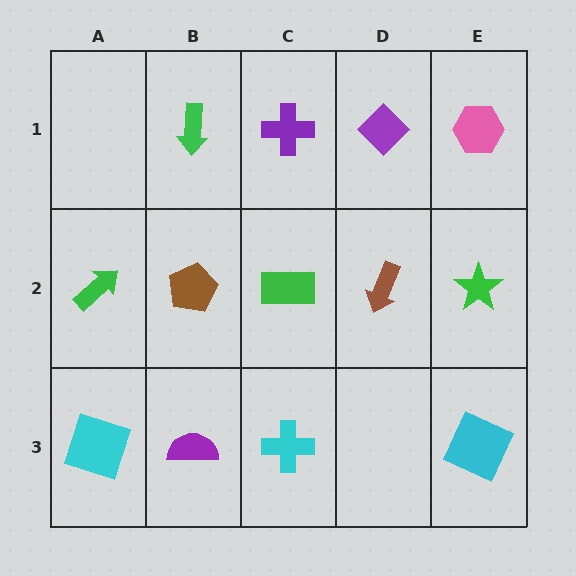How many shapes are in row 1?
4 shapes.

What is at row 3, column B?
A purple semicircle.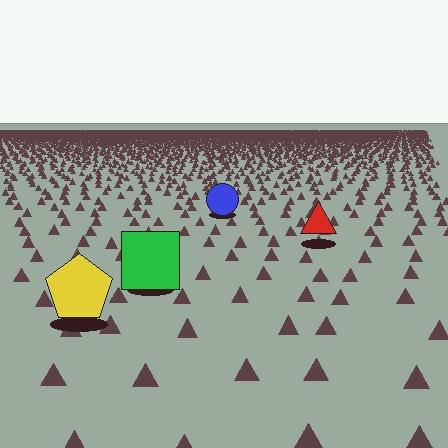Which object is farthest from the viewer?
The blue circle is farthest from the viewer. It appears smaller and the ground texture around it is denser.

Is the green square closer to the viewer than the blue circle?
Yes. The green square is closer — you can tell from the texture gradient: the ground texture is coarser near it.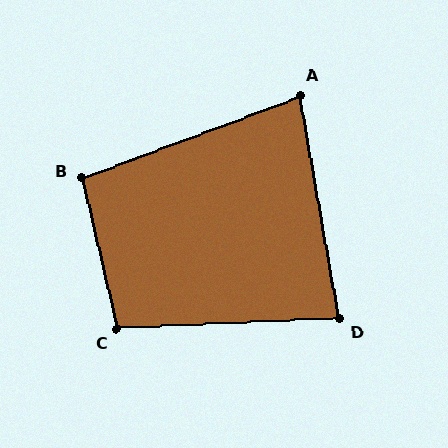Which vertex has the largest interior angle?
C, at approximately 101 degrees.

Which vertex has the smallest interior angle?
A, at approximately 79 degrees.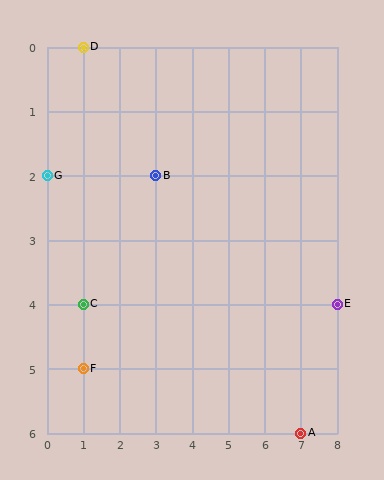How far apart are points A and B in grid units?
Points A and B are 4 columns and 4 rows apart (about 5.7 grid units diagonally).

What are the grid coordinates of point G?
Point G is at grid coordinates (0, 2).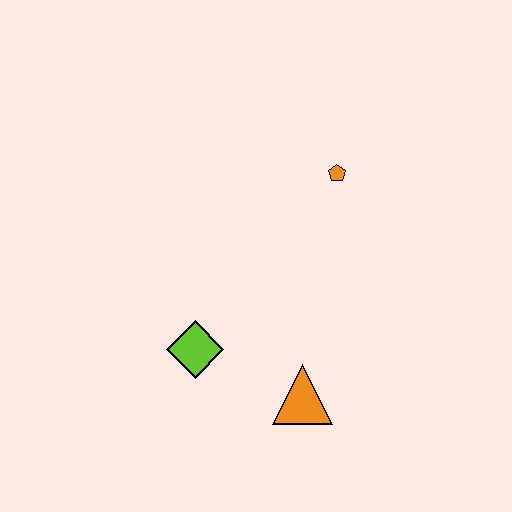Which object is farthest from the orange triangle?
The orange pentagon is farthest from the orange triangle.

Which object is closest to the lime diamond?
The orange triangle is closest to the lime diamond.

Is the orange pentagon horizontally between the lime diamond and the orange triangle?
No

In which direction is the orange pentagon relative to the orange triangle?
The orange pentagon is above the orange triangle.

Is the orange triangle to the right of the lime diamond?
Yes